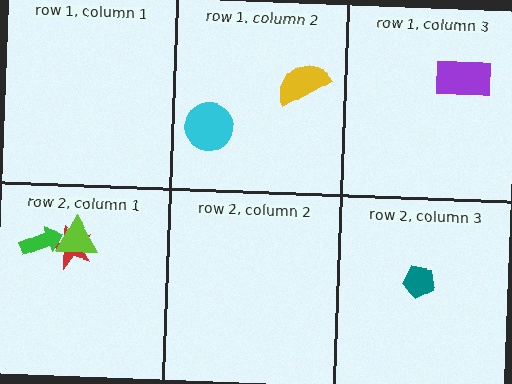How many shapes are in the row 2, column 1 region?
3.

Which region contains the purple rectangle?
The row 1, column 3 region.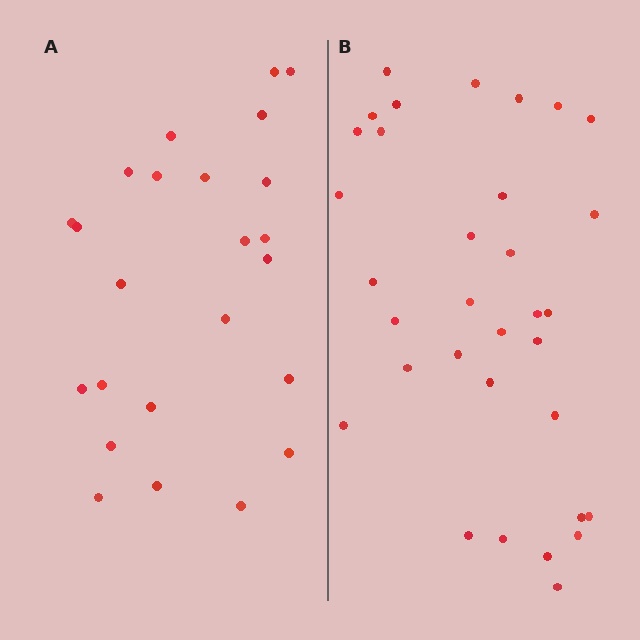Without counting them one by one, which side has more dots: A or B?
Region B (the right region) has more dots.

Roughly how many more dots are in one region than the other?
Region B has roughly 8 or so more dots than region A.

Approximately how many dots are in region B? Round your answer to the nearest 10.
About 30 dots. (The exact count is 33, which rounds to 30.)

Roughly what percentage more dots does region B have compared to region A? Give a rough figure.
About 40% more.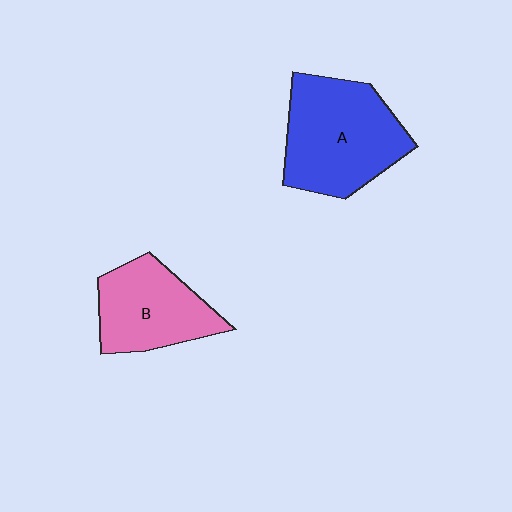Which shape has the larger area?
Shape A (blue).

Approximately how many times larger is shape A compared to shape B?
Approximately 1.4 times.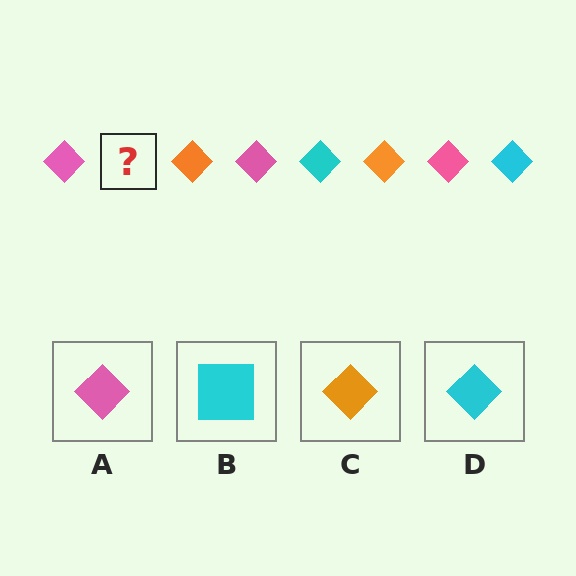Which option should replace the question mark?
Option D.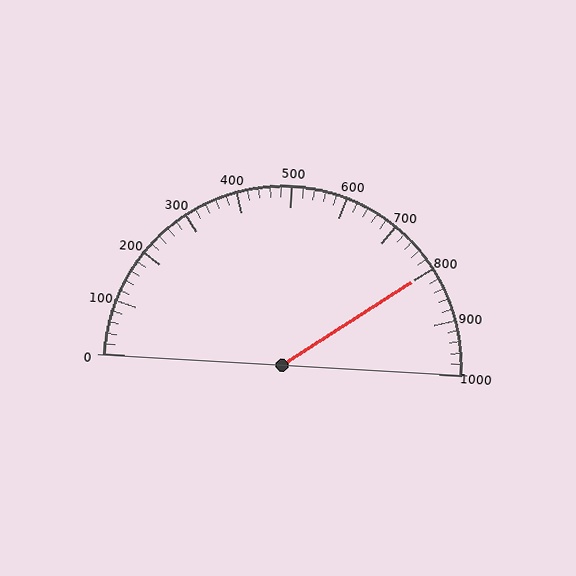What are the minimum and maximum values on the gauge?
The gauge ranges from 0 to 1000.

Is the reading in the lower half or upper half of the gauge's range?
The reading is in the upper half of the range (0 to 1000).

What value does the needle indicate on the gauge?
The needle indicates approximately 800.